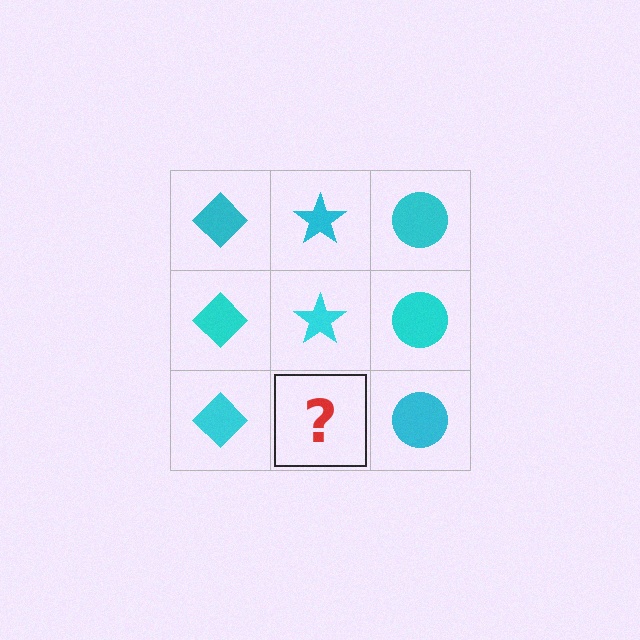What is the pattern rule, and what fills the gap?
The rule is that each column has a consistent shape. The gap should be filled with a cyan star.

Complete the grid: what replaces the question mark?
The question mark should be replaced with a cyan star.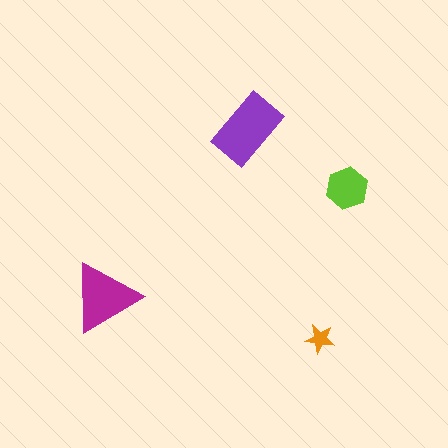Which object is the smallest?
The orange star.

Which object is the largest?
The purple rectangle.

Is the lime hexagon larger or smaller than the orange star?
Larger.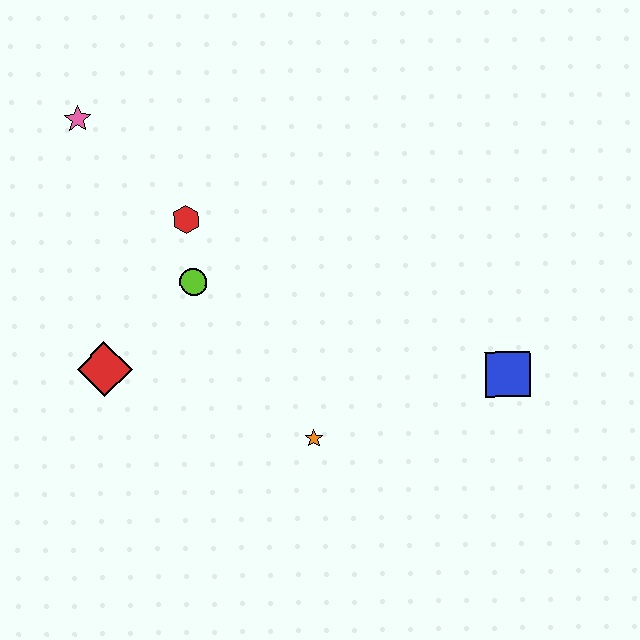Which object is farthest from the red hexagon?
The blue square is farthest from the red hexagon.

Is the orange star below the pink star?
Yes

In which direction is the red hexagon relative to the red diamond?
The red hexagon is above the red diamond.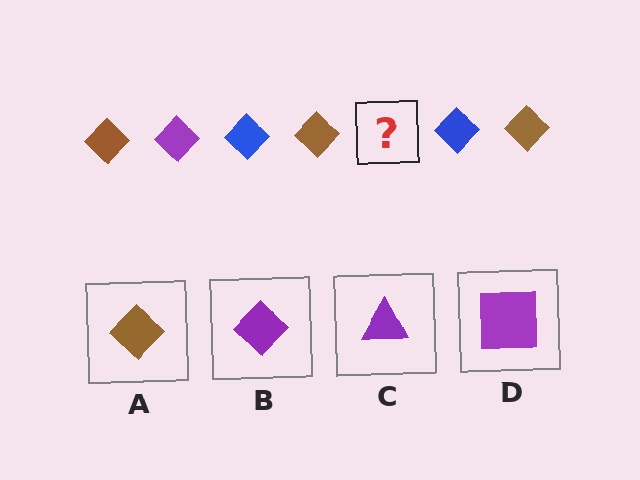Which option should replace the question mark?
Option B.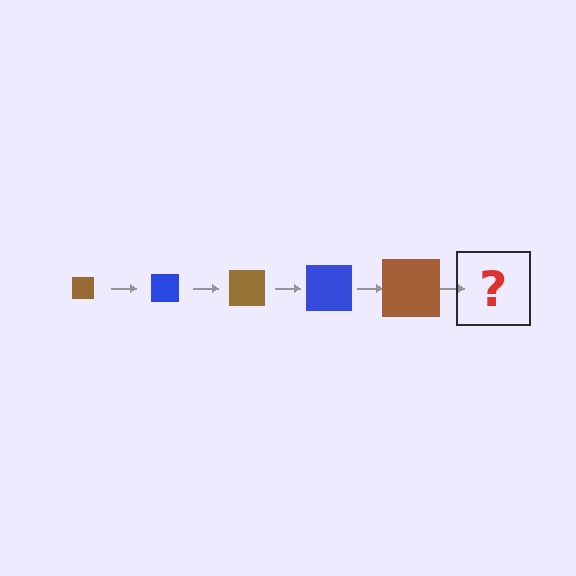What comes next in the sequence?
The next element should be a blue square, larger than the previous one.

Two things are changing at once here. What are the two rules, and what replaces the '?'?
The two rules are that the square grows larger each step and the color cycles through brown and blue. The '?' should be a blue square, larger than the previous one.